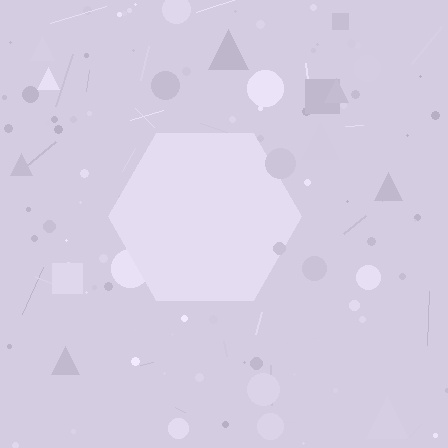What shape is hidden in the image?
A hexagon is hidden in the image.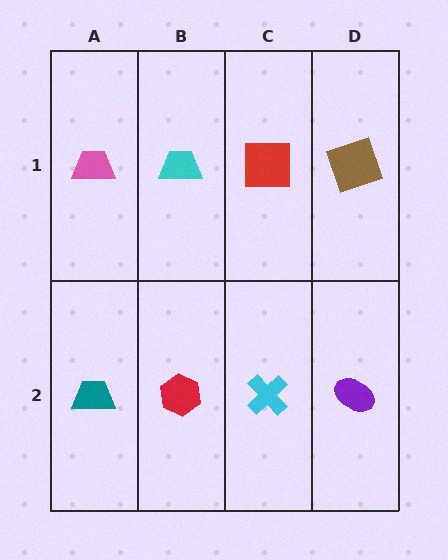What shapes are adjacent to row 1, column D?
A purple ellipse (row 2, column D), a red square (row 1, column C).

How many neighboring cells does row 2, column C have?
3.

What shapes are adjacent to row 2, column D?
A brown square (row 1, column D), a cyan cross (row 2, column C).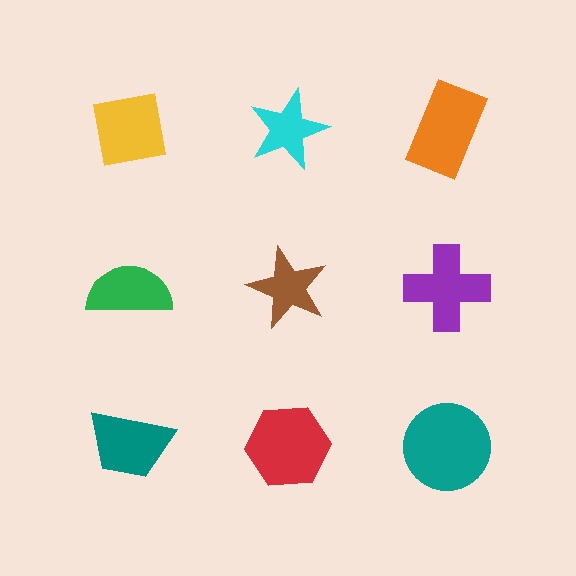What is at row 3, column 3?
A teal circle.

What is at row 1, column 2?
A cyan star.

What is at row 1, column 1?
A yellow square.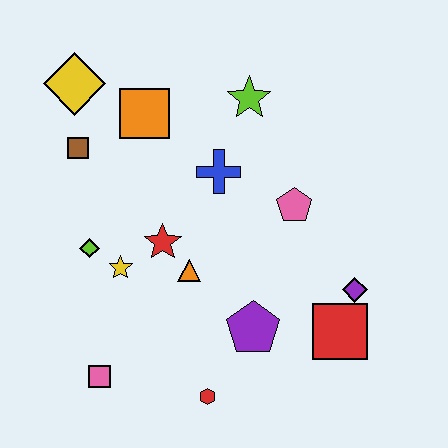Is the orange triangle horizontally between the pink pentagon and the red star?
Yes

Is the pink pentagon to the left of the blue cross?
No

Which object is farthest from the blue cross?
The pink square is farthest from the blue cross.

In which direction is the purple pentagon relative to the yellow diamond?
The purple pentagon is below the yellow diamond.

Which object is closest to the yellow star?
The lime diamond is closest to the yellow star.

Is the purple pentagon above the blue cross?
No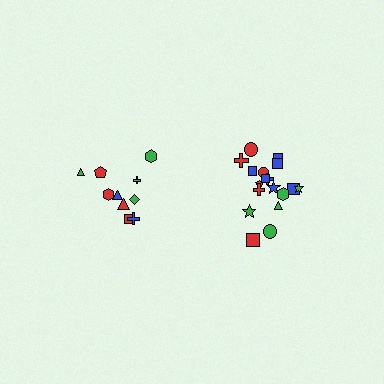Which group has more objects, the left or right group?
The right group.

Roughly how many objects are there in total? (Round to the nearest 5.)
Roughly 30 objects in total.